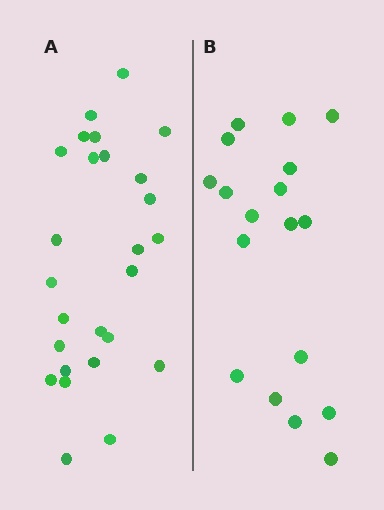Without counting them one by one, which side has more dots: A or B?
Region A (the left region) has more dots.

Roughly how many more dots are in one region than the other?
Region A has roughly 8 or so more dots than region B.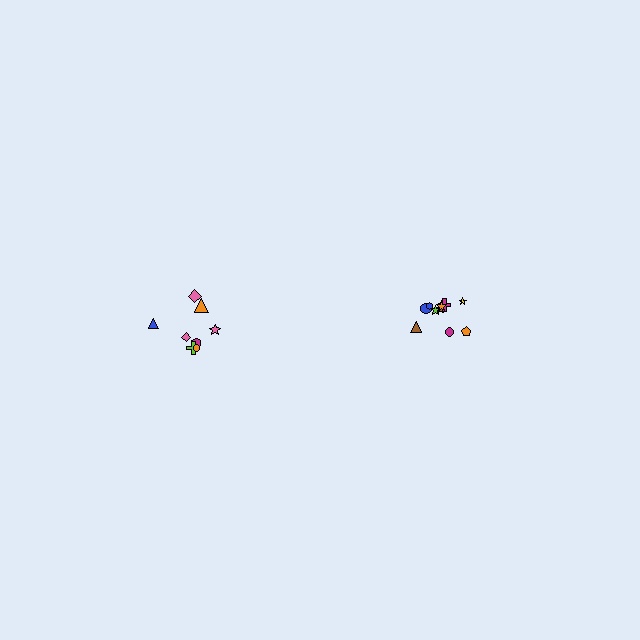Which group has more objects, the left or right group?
The right group.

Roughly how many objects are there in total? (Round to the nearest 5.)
Roughly 20 objects in total.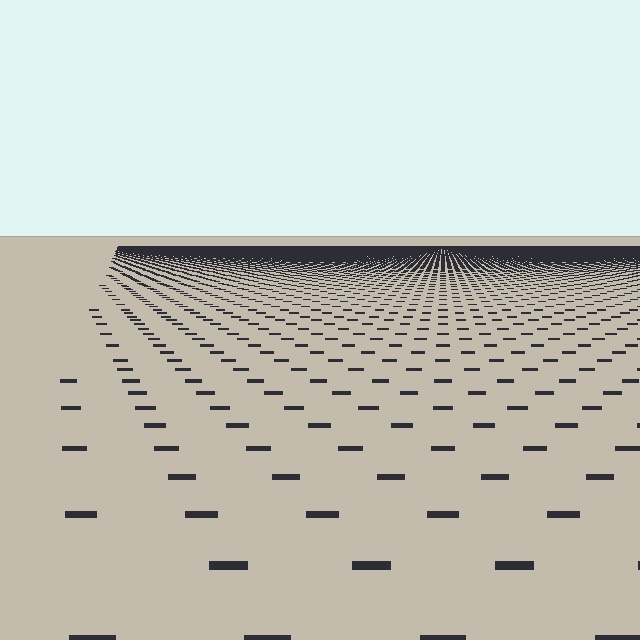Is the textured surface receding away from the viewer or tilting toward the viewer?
The surface is receding away from the viewer. Texture elements get smaller and denser toward the top.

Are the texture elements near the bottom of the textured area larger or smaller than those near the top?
Larger. Near the bottom, elements are closer to the viewer and appear at a bigger on-screen size.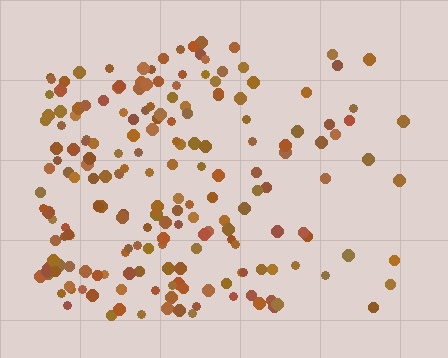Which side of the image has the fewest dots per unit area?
The right.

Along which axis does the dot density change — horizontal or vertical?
Horizontal.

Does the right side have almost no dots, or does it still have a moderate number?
Still a moderate number, just noticeably fewer than the left.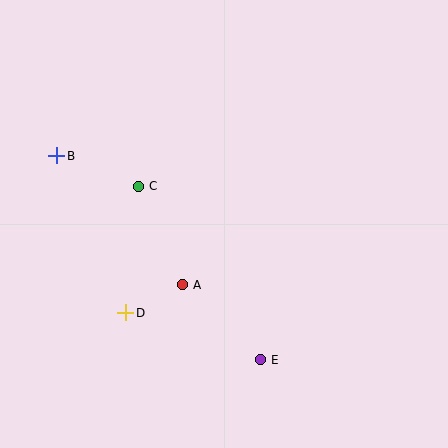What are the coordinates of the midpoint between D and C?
The midpoint between D and C is at (132, 249).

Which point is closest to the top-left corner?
Point B is closest to the top-left corner.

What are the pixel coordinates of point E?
Point E is at (261, 360).